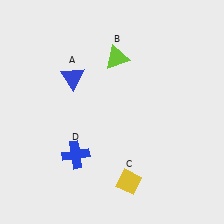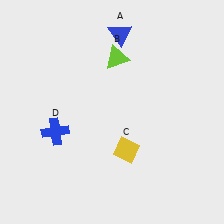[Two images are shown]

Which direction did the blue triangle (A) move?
The blue triangle (A) moved right.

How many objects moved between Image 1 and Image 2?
3 objects moved between the two images.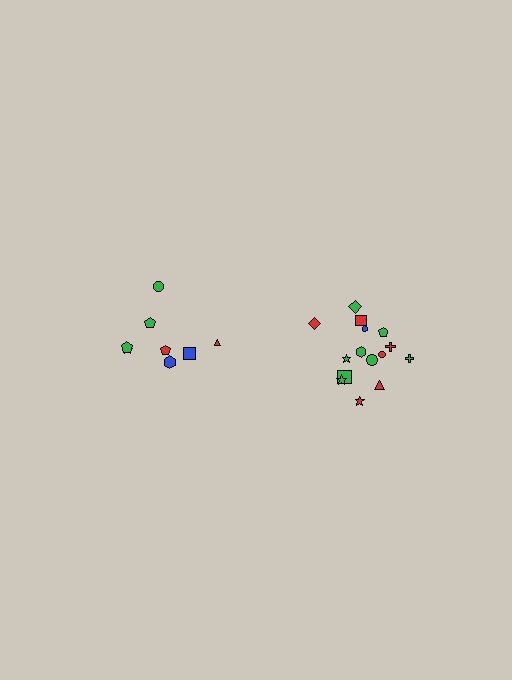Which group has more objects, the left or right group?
The right group.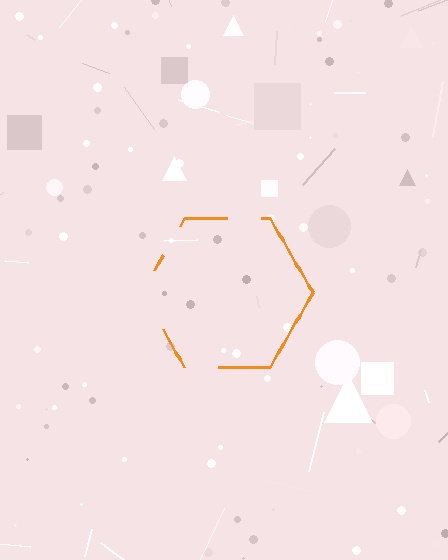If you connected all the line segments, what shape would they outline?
They would outline a hexagon.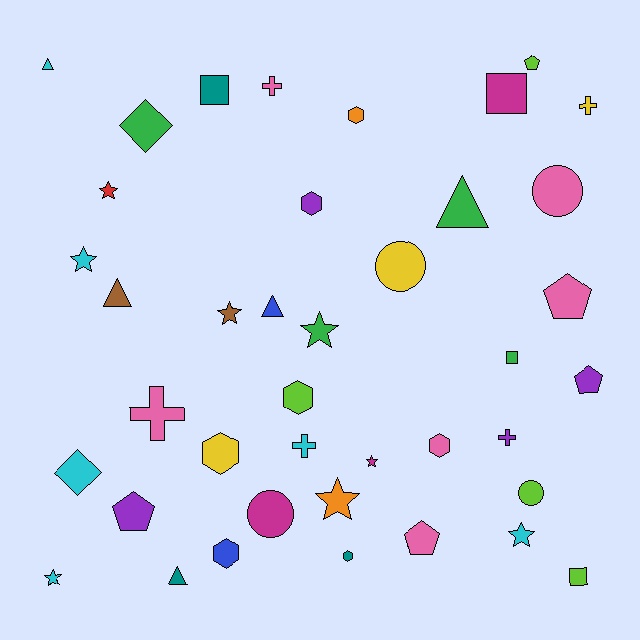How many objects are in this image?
There are 40 objects.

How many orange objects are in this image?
There are 2 orange objects.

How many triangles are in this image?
There are 5 triangles.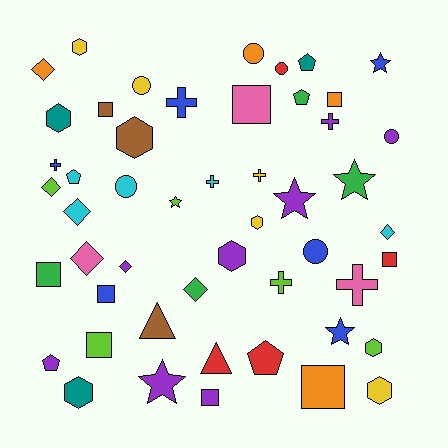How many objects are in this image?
There are 50 objects.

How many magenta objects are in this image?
There are no magenta objects.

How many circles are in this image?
There are 6 circles.